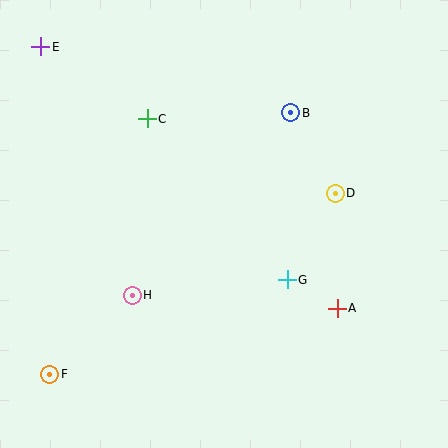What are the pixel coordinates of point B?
Point B is at (291, 113).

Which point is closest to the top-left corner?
Point E is closest to the top-left corner.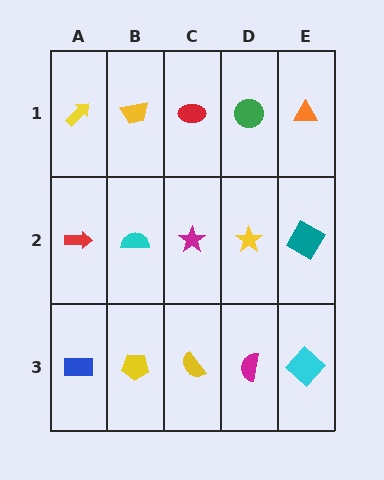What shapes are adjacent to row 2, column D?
A green circle (row 1, column D), a magenta semicircle (row 3, column D), a magenta star (row 2, column C), a teal diamond (row 2, column E).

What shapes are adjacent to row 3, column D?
A yellow star (row 2, column D), a yellow semicircle (row 3, column C), a cyan diamond (row 3, column E).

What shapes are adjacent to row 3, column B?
A cyan semicircle (row 2, column B), a blue rectangle (row 3, column A), a yellow semicircle (row 3, column C).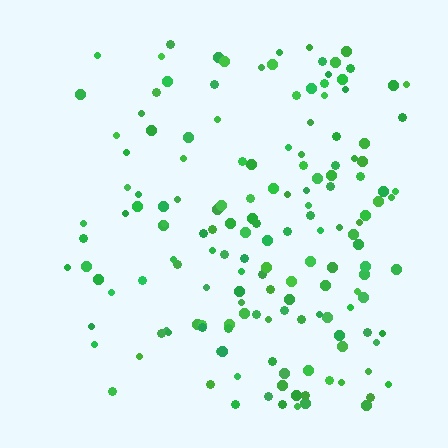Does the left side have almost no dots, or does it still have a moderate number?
Still a moderate number, just noticeably fewer than the right.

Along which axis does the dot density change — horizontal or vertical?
Horizontal.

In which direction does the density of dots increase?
From left to right, with the right side densest.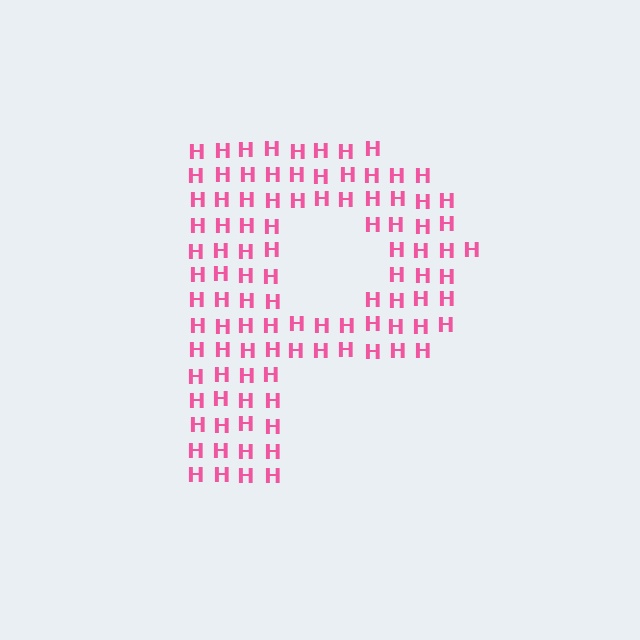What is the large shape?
The large shape is the letter P.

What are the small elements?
The small elements are letter H's.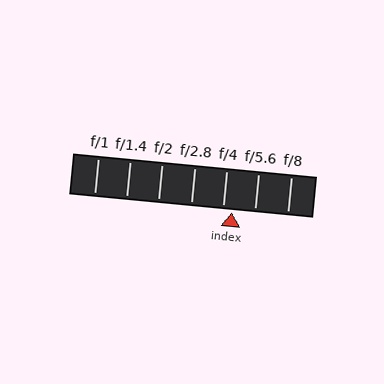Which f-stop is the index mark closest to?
The index mark is closest to f/4.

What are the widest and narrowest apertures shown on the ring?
The widest aperture shown is f/1 and the narrowest is f/8.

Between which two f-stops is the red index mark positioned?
The index mark is between f/4 and f/5.6.